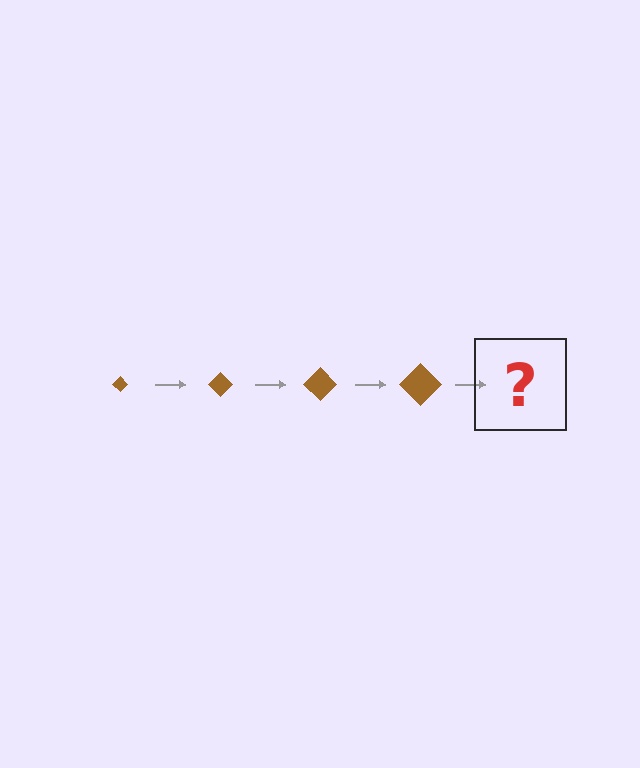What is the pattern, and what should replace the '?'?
The pattern is that the diamond gets progressively larger each step. The '?' should be a brown diamond, larger than the previous one.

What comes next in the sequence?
The next element should be a brown diamond, larger than the previous one.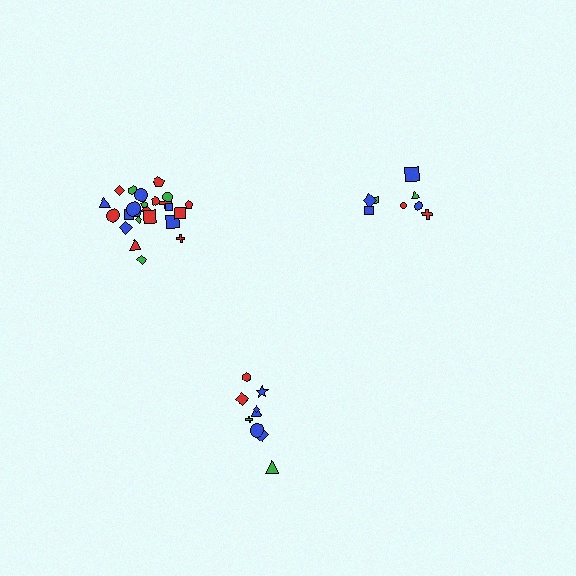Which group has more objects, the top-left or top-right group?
The top-left group.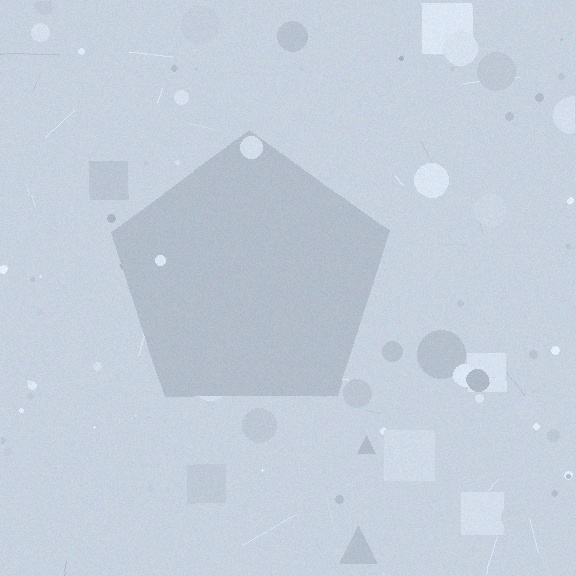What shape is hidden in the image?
A pentagon is hidden in the image.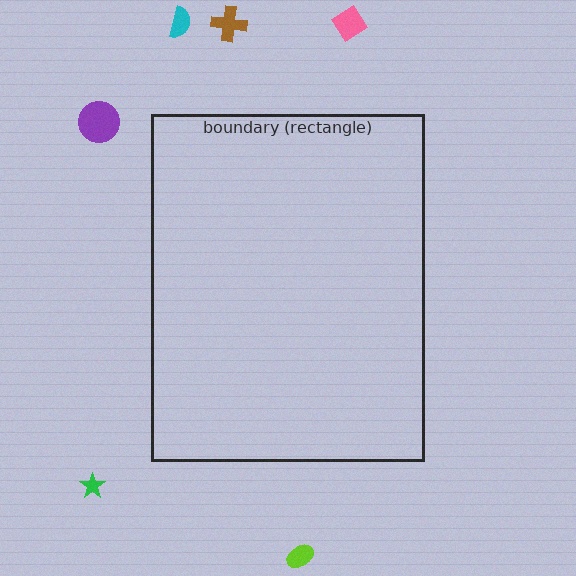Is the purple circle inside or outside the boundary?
Outside.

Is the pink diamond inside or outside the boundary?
Outside.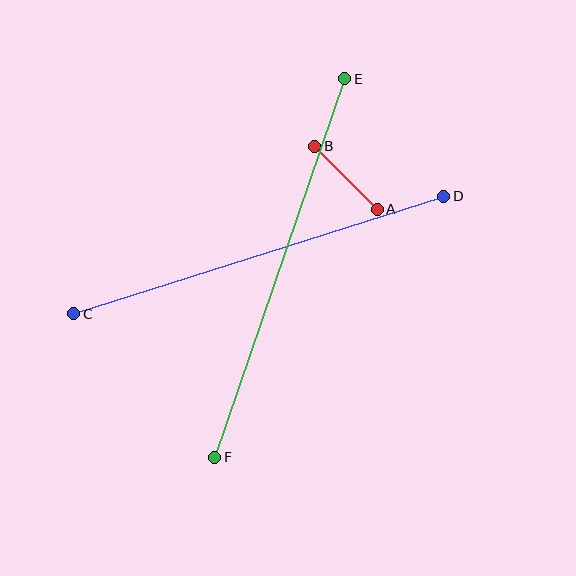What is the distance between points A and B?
The distance is approximately 89 pixels.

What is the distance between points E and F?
The distance is approximately 400 pixels.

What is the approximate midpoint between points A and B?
The midpoint is at approximately (346, 178) pixels.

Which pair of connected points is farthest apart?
Points E and F are farthest apart.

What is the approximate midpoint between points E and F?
The midpoint is at approximately (280, 268) pixels.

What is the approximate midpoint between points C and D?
The midpoint is at approximately (259, 255) pixels.